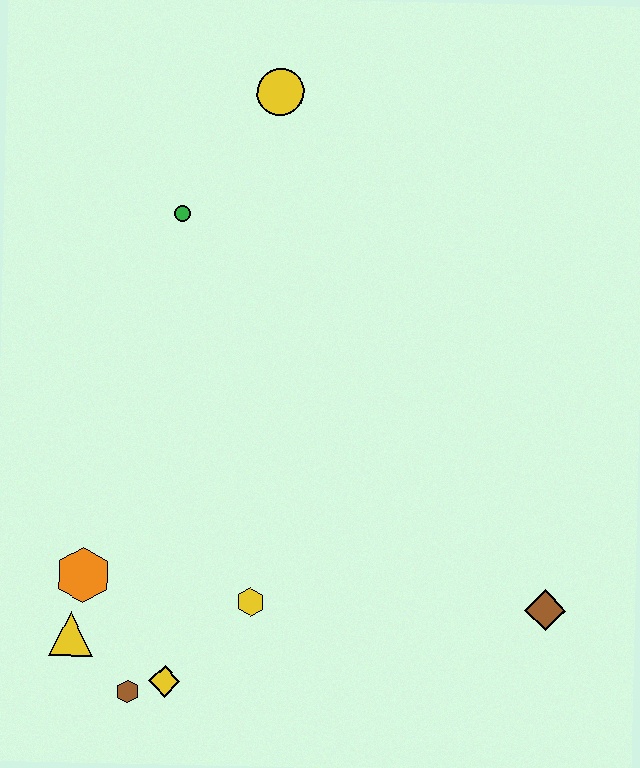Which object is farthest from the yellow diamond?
The yellow circle is farthest from the yellow diamond.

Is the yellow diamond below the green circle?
Yes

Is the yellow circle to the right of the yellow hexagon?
Yes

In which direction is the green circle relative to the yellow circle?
The green circle is below the yellow circle.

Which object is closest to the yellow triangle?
The orange hexagon is closest to the yellow triangle.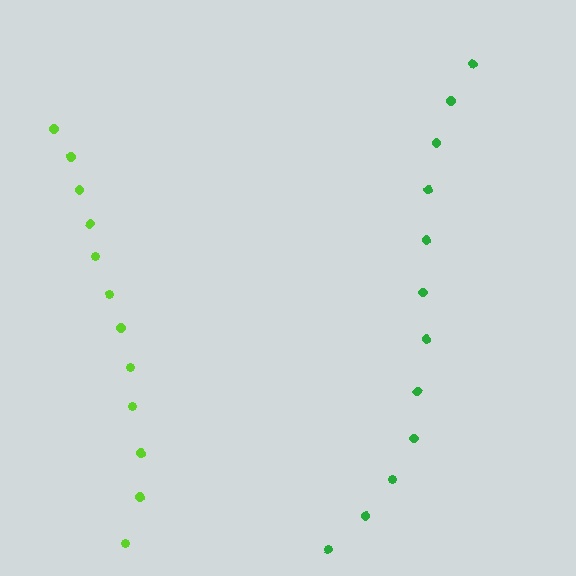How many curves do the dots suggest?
There are 2 distinct paths.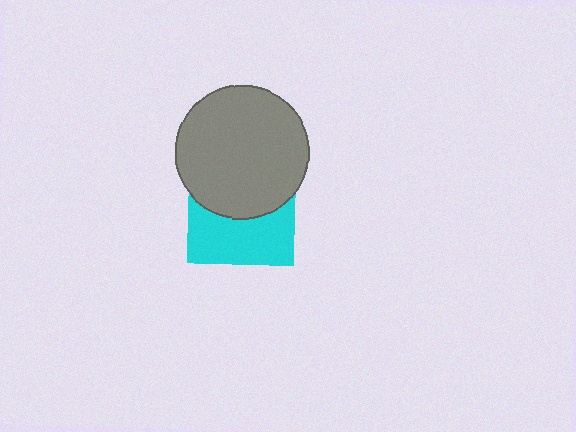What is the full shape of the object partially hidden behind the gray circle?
The partially hidden object is a cyan square.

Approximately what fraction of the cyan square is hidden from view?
Roughly 51% of the cyan square is hidden behind the gray circle.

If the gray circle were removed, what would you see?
You would see the complete cyan square.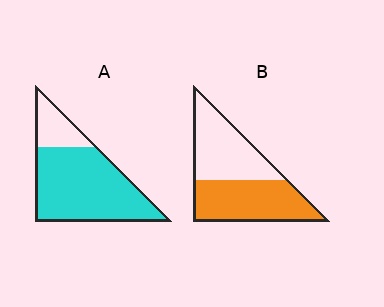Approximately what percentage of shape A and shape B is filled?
A is approximately 80% and B is approximately 50%.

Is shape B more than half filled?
Roughly half.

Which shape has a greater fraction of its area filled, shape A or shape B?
Shape A.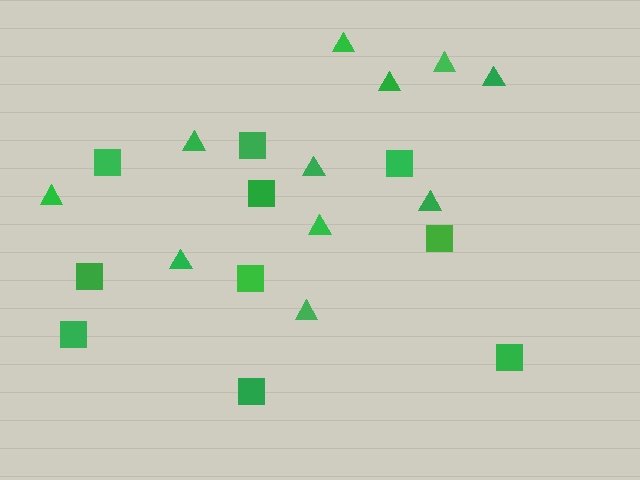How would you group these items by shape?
There are 2 groups: one group of triangles (11) and one group of squares (10).